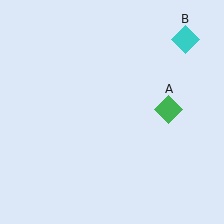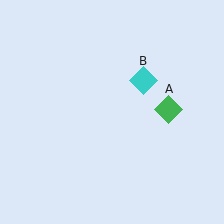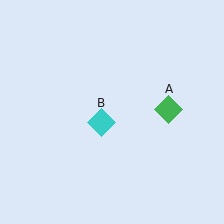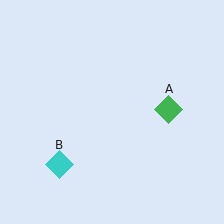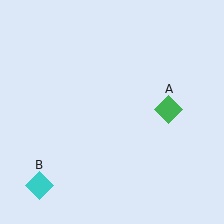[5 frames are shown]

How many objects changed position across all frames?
1 object changed position: cyan diamond (object B).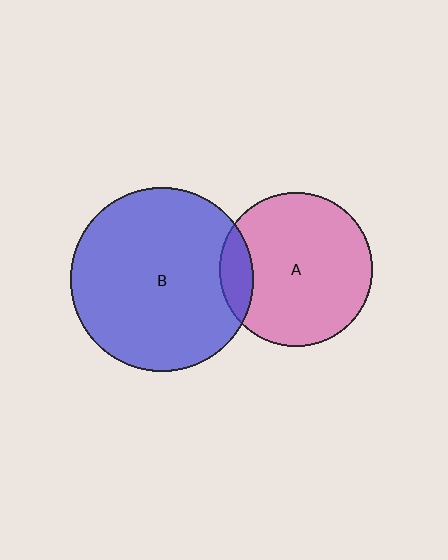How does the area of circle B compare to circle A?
Approximately 1.4 times.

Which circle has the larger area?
Circle B (blue).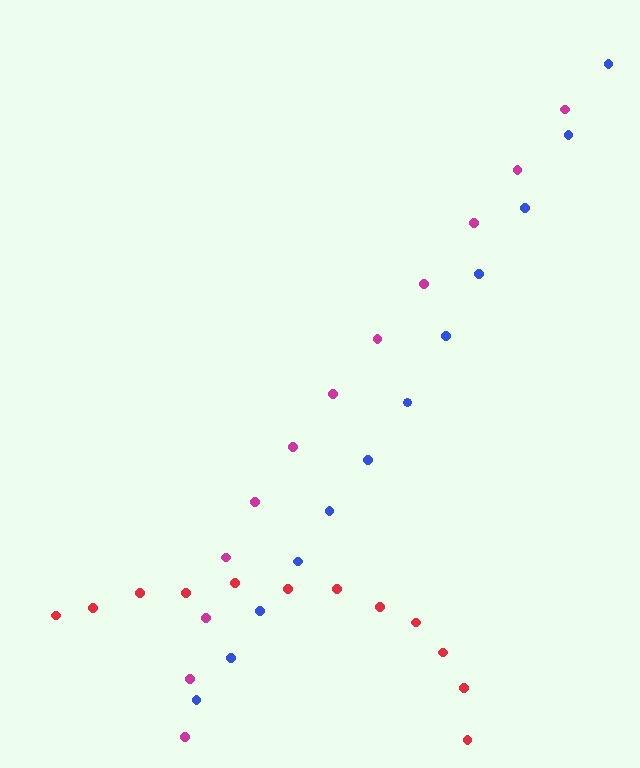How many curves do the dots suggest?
There are 3 distinct paths.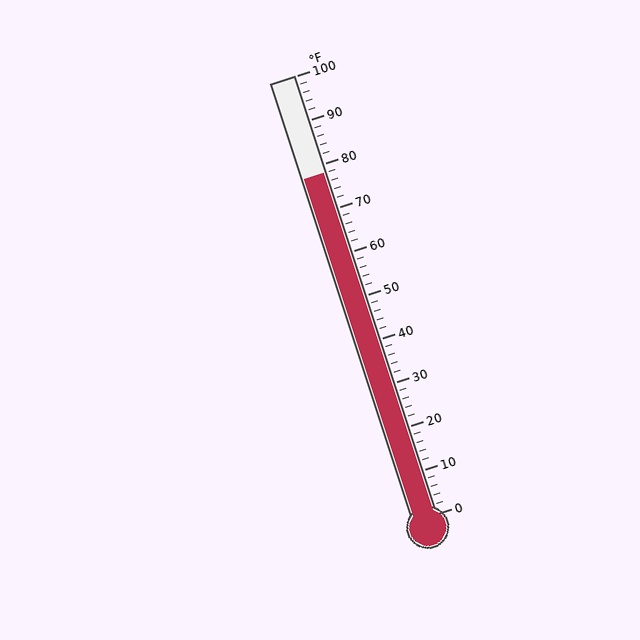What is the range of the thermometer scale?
The thermometer scale ranges from 0°F to 100°F.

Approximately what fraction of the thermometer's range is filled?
The thermometer is filled to approximately 80% of its range.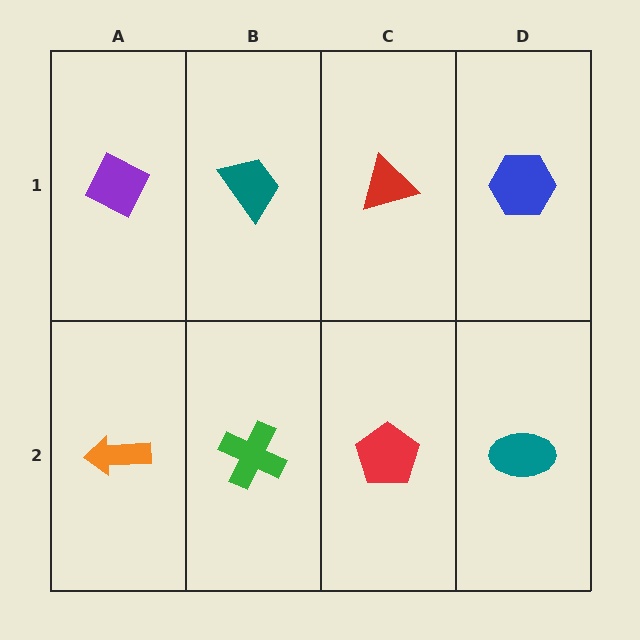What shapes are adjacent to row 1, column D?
A teal ellipse (row 2, column D), a red triangle (row 1, column C).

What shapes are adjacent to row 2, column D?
A blue hexagon (row 1, column D), a red pentagon (row 2, column C).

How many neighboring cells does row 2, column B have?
3.